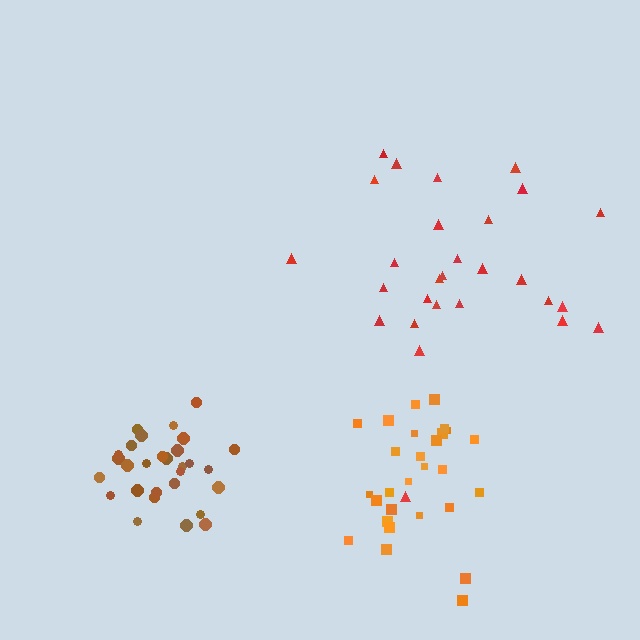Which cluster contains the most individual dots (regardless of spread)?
Brown (29).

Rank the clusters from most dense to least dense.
brown, orange, red.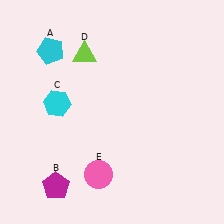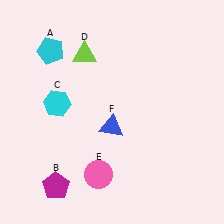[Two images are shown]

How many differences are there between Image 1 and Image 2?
There is 1 difference between the two images.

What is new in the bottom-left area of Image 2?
A blue triangle (F) was added in the bottom-left area of Image 2.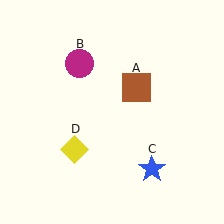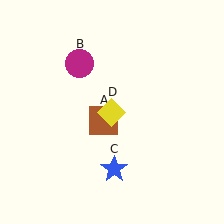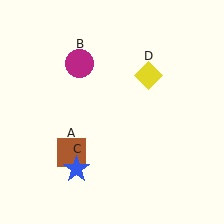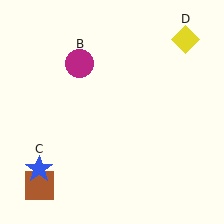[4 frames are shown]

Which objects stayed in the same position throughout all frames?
Magenta circle (object B) remained stationary.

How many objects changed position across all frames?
3 objects changed position: brown square (object A), blue star (object C), yellow diamond (object D).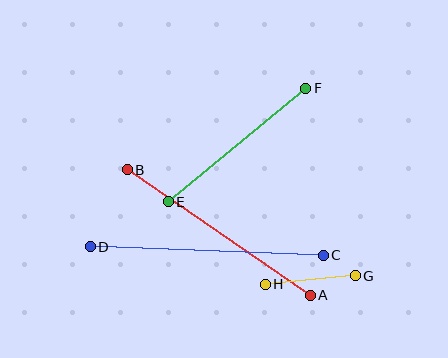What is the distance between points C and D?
The distance is approximately 233 pixels.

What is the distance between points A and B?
The distance is approximately 222 pixels.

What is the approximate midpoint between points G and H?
The midpoint is at approximately (310, 280) pixels.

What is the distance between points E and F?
The distance is approximately 178 pixels.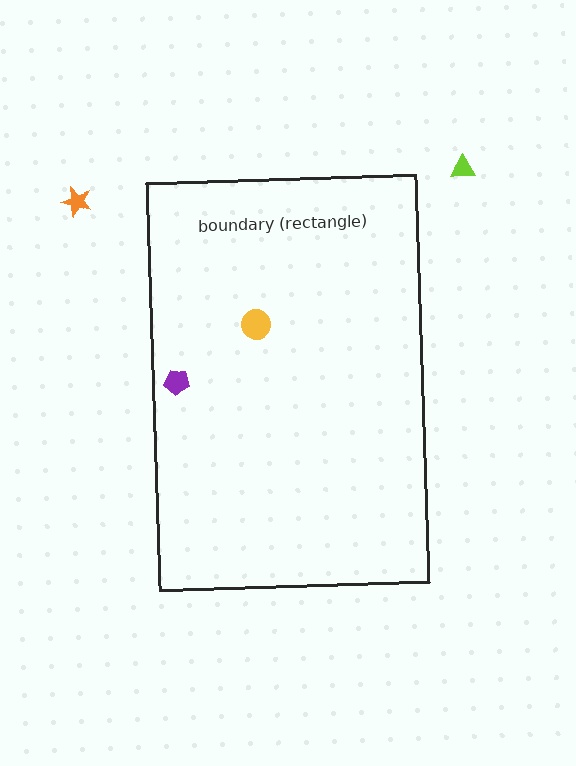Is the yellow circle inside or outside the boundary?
Inside.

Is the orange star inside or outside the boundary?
Outside.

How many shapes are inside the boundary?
2 inside, 2 outside.